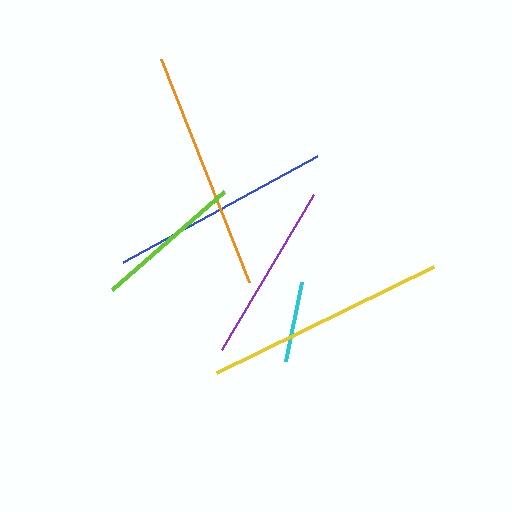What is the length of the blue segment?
The blue segment is approximately 221 pixels long.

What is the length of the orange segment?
The orange segment is approximately 240 pixels long.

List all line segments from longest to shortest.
From longest to shortest: yellow, orange, blue, purple, lime, cyan.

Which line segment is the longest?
The yellow line is the longest at approximately 241 pixels.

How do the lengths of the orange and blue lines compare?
The orange and blue lines are approximately the same length.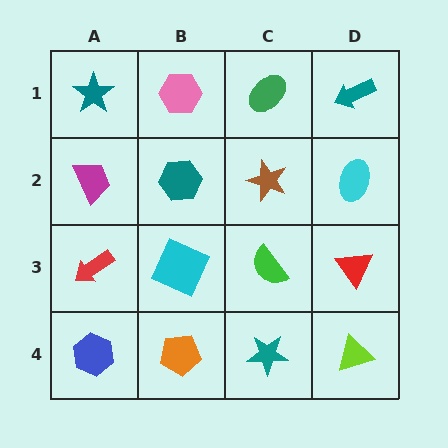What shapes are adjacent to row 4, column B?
A cyan square (row 3, column B), a blue hexagon (row 4, column A), a teal star (row 4, column C).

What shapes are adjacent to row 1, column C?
A brown star (row 2, column C), a pink hexagon (row 1, column B), a teal arrow (row 1, column D).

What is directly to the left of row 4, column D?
A teal star.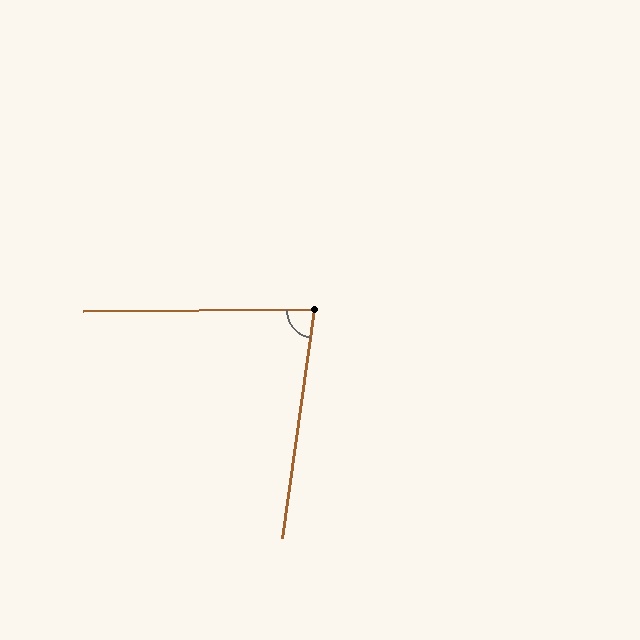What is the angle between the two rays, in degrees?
Approximately 82 degrees.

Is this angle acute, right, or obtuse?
It is acute.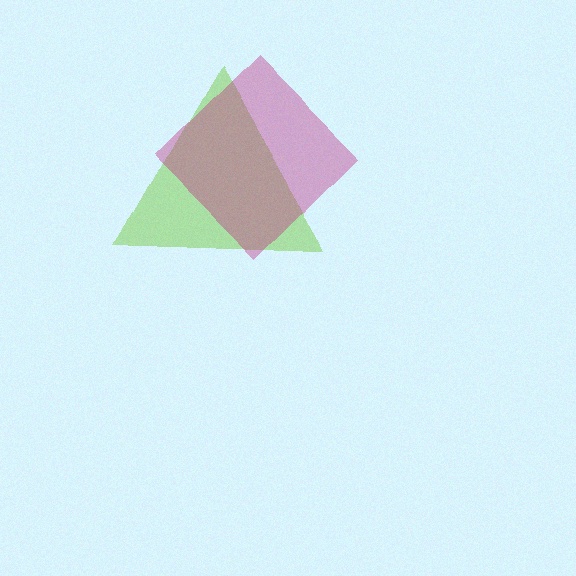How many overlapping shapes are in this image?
There are 2 overlapping shapes in the image.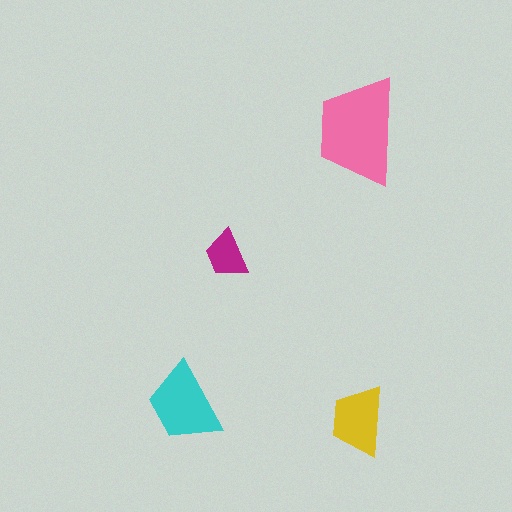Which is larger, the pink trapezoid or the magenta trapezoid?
The pink one.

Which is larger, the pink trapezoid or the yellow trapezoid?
The pink one.